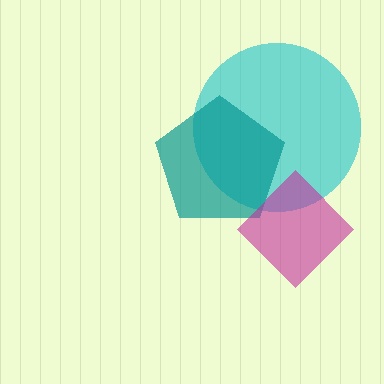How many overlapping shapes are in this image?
There are 3 overlapping shapes in the image.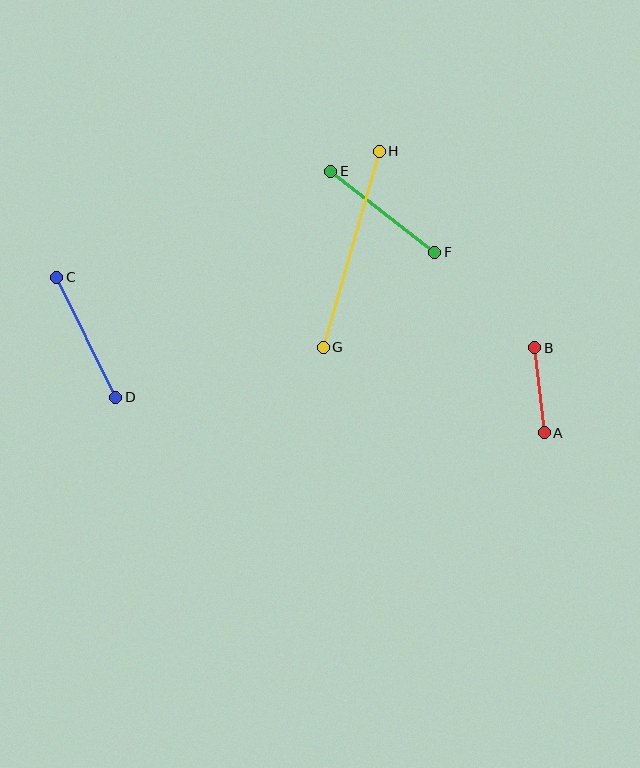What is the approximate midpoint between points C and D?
The midpoint is at approximately (86, 337) pixels.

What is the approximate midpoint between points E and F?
The midpoint is at approximately (383, 212) pixels.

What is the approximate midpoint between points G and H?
The midpoint is at approximately (351, 249) pixels.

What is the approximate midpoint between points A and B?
The midpoint is at approximately (539, 390) pixels.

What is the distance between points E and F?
The distance is approximately 132 pixels.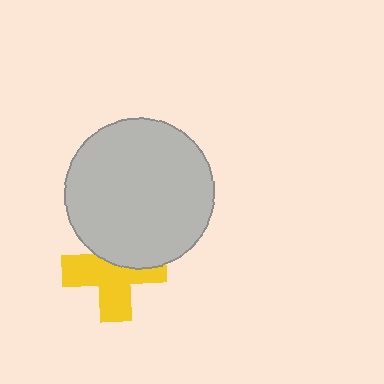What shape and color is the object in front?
The object in front is a light gray circle.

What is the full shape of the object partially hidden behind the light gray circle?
The partially hidden object is a yellow cross.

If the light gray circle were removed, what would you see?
You would see the complete yellow cross.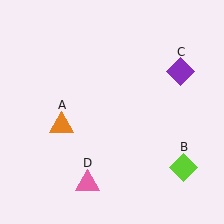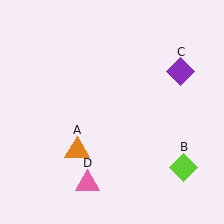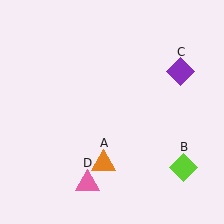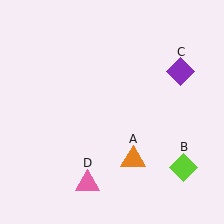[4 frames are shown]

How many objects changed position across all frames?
1 object changed position: orange triangle (object A).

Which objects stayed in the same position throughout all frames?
Lime diamond (object B) and purple diamond (object C) and pink triangle (object D) remained stationary.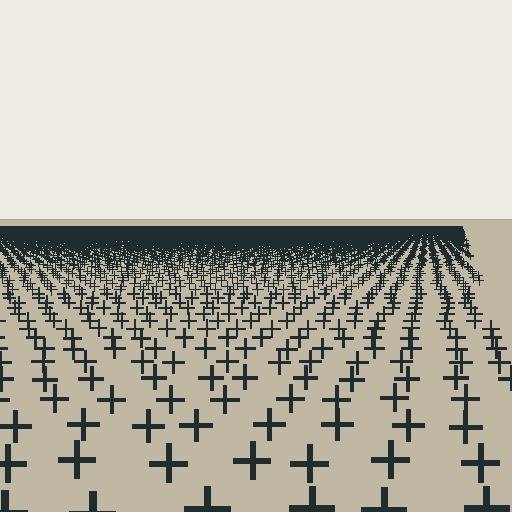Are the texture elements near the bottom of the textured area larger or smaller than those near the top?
Larger. Near the bottom, elements are closer to the viewer and appear at a bigger on-screen size.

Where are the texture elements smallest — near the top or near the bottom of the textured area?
Near the top.